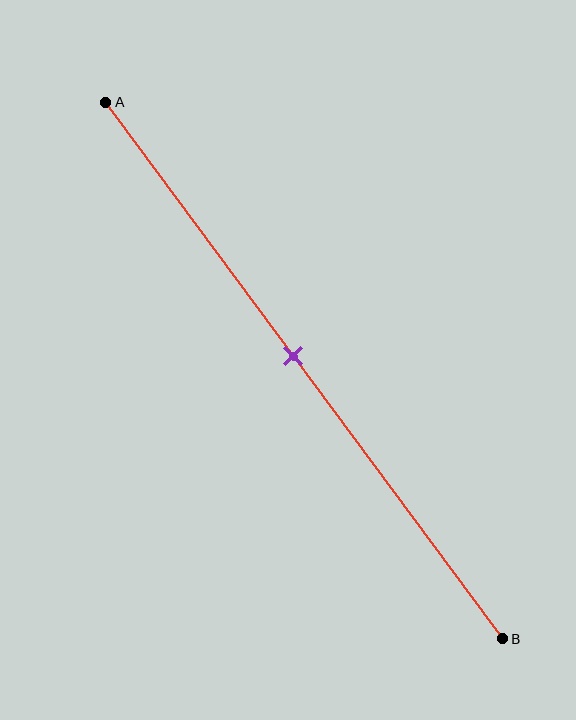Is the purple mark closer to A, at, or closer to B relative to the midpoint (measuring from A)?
The purple mark is approximately at the midpoint of segment AB.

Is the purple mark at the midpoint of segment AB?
Yes, the mark is approximately at the midpoint.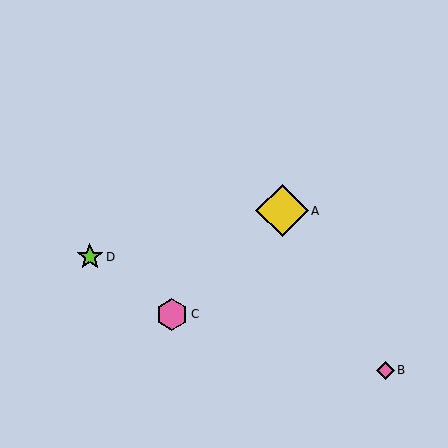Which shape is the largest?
The yellow diamond (labeled A) is the largest.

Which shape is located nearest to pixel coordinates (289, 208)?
The yellow diamond (labeled A) at (282, 211) is nearest to that location.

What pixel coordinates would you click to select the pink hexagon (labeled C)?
Click at (172, 314) to select the pink hexagon C.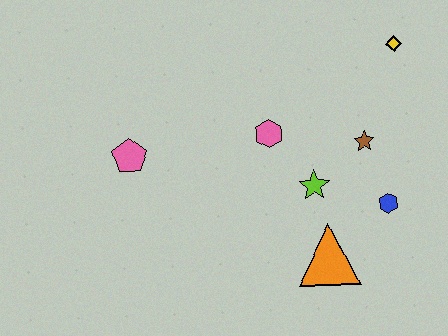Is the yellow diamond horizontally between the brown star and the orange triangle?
No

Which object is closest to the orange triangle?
The lime star is closest to the orange triangle.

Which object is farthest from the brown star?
The pink pentagon is farthest from the brown star.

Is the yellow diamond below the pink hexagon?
No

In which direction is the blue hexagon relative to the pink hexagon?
The blue hexagon is to the right of the pink hexagon.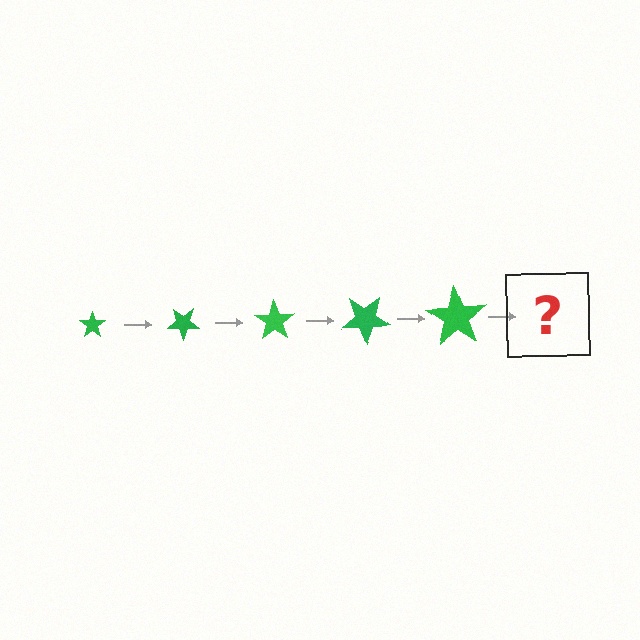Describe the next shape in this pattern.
It should be a star, larger than the previous one and rotated 175 degrees from the start.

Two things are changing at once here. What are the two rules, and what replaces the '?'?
The two rules are that the star grows larger each step and it rotates 35 degrees each step. The '?' should be a star, larger than the previous one and rotated 175 degrees from the start.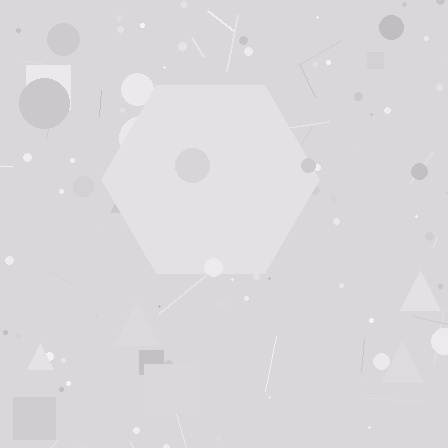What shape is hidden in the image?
A hexagon is hidden in the image.